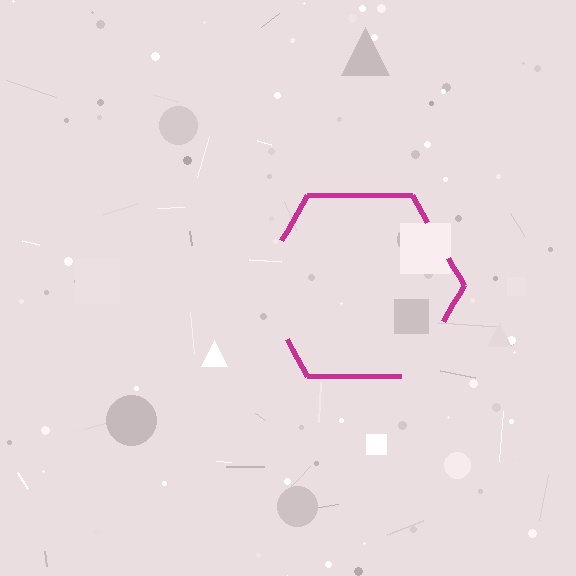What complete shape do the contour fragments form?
The contour fragments form a hexagon.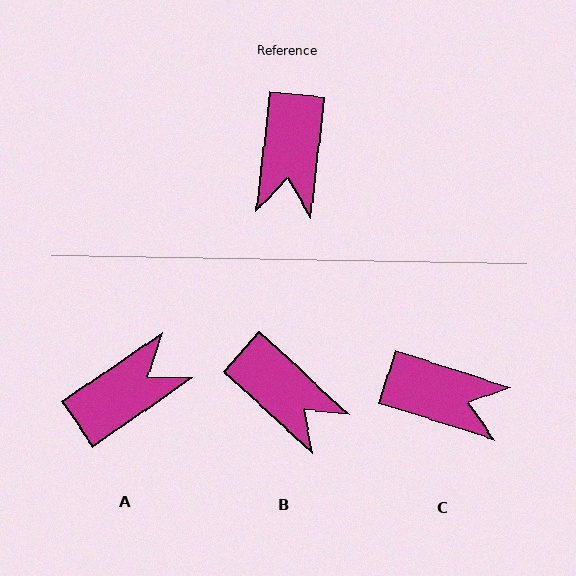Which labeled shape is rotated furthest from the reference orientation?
A, about 131 degrees away.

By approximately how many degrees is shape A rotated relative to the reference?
Approximately 131 degrees counter-clockwise.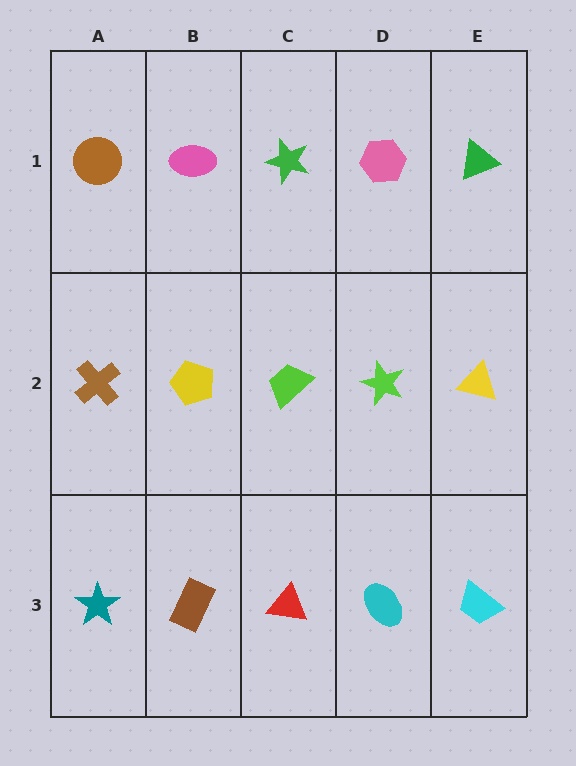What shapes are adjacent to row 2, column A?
A brown circle (row 1, column A), a teal star (row 3, column A), a yellow pentagon (row 2, column B).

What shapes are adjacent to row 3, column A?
A brown cross (row 2, column A), a brown rectangle (row 3, column B).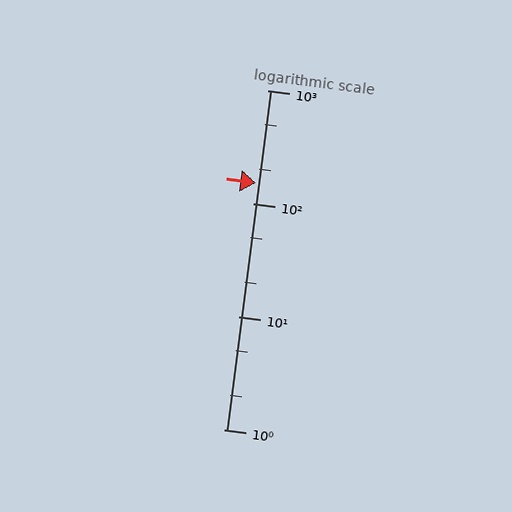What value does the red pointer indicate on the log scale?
The pointer indicates approximately 150.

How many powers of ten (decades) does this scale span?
The scale spans 3 decades, from 1 to 1000.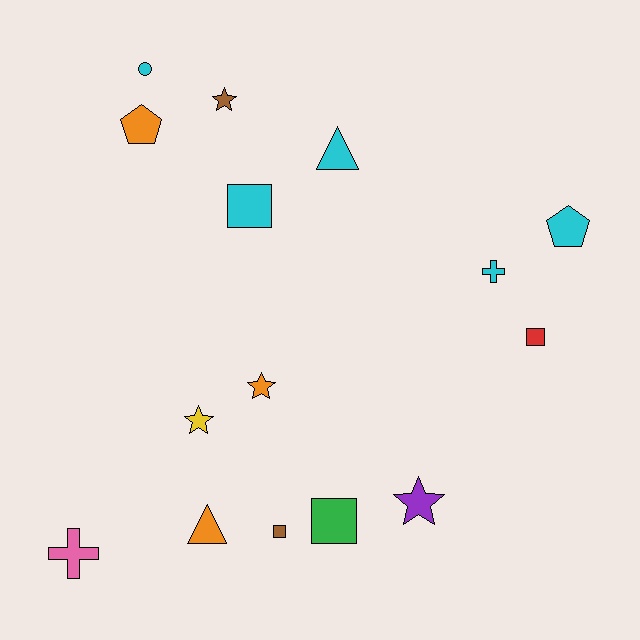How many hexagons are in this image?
There are no hexagons.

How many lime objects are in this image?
There are no lime objects.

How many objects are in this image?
There are 15 objects.